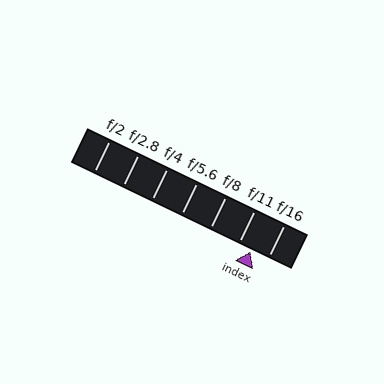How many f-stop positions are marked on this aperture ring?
There are 7 f-stop positions marked.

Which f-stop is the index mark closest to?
The index mark is closest to f/11.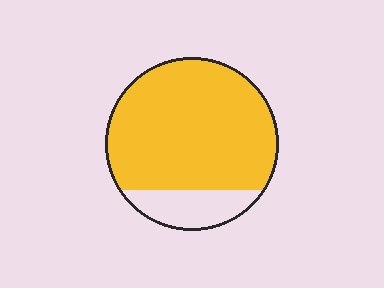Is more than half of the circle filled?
Yes.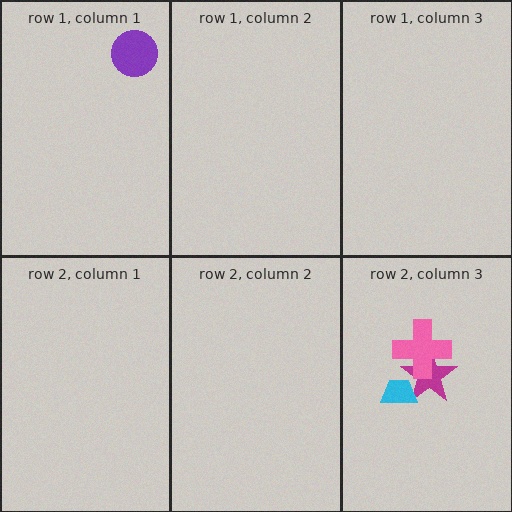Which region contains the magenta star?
The row 2, column 3 region.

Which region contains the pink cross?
The row 2, column 3 region.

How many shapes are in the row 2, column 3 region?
3.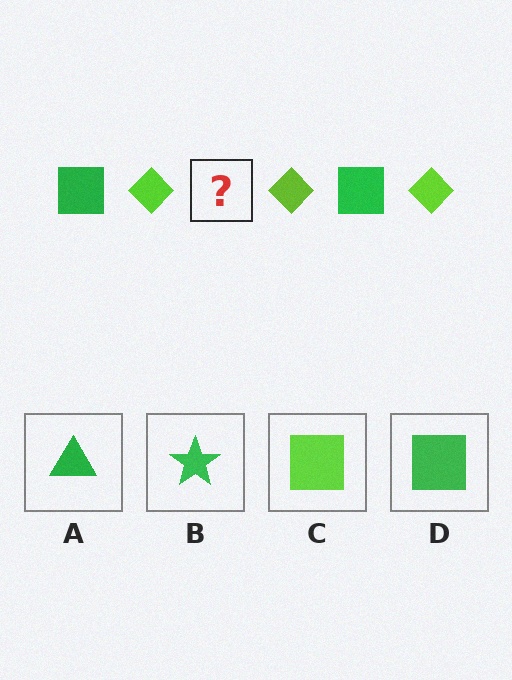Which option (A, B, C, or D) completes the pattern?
D.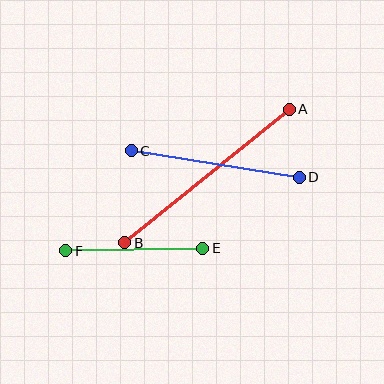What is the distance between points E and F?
The distance is approximately 137 pixels.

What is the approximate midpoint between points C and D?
The midpoint is at approximately (215, 164) pixels.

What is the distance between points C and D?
The distance is approximately 170 pixels.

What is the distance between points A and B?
The distance is approximately 212 pixels.